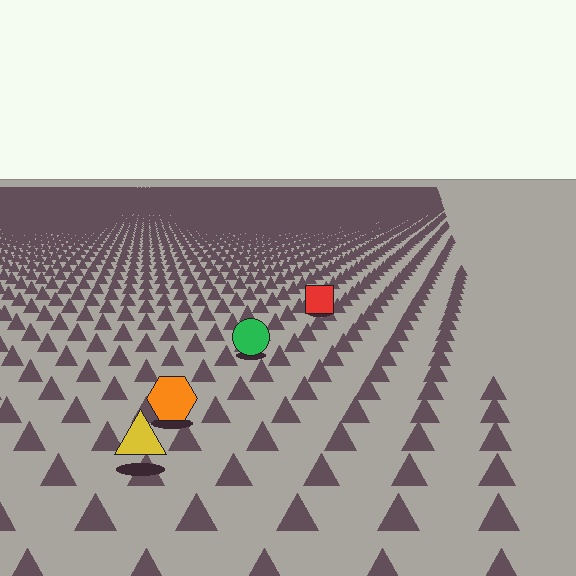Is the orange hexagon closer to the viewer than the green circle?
Yes. The orange hexagon is closer — you can tell from the texture gradient: the ground texture is coarser near it.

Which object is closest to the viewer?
The yellow triangle is closest. The texture marks near it are larger and more spread out.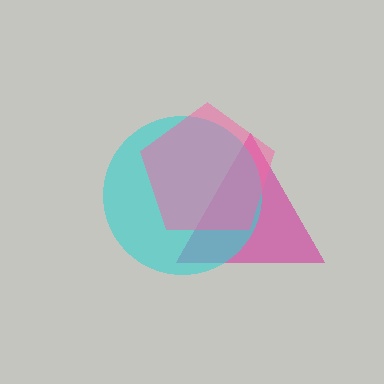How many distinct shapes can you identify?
There are 3 distinct shapes: a magenta triangle, a cyan circle, a pink pentagon.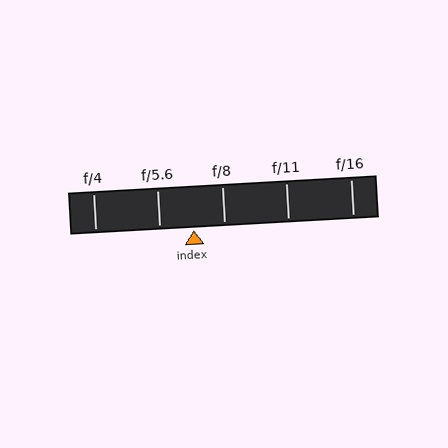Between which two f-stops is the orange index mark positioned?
The index mark is between f/5.6 and f/8.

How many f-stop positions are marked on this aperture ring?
There are 5 f-stop positions marked.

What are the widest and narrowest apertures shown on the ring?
The widest aperture shown is f/4 and the narrowest is f/16.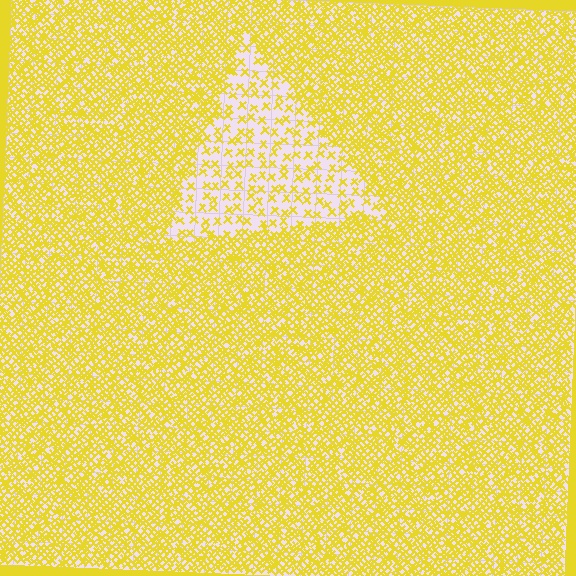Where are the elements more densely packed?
The elements are more densely packed outside the triangle boundary.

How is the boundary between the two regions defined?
The boundary is defined by a change in element density (approximately 2.8x ratio). All elements are the same color, size, and shape.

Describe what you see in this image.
The image contains small yellow elements arranged at two different densities. A triangle-shaped region is visible where the elements are less densely packed than the surrounding area.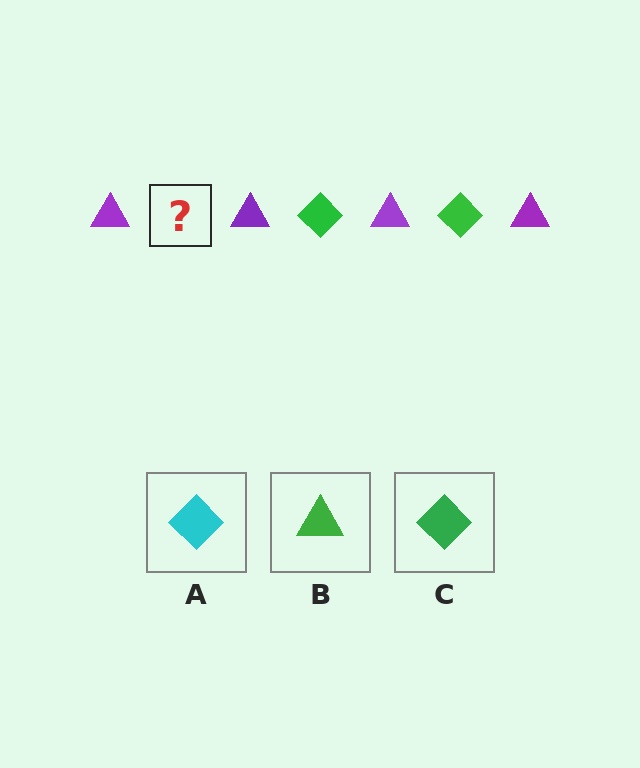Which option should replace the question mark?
Option C.